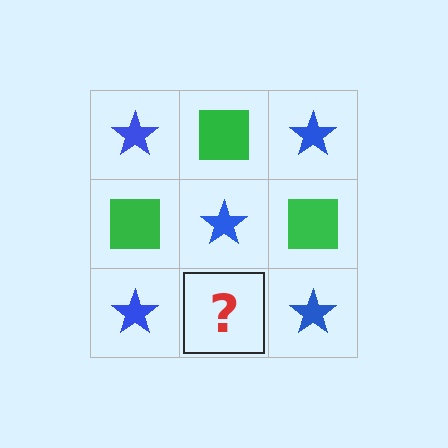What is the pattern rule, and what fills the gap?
The rule is that it alternates blue star and green square in a checkerboard pattern. The gap should be filled with a green square.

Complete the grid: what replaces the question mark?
The question mark should be replaced with a green square.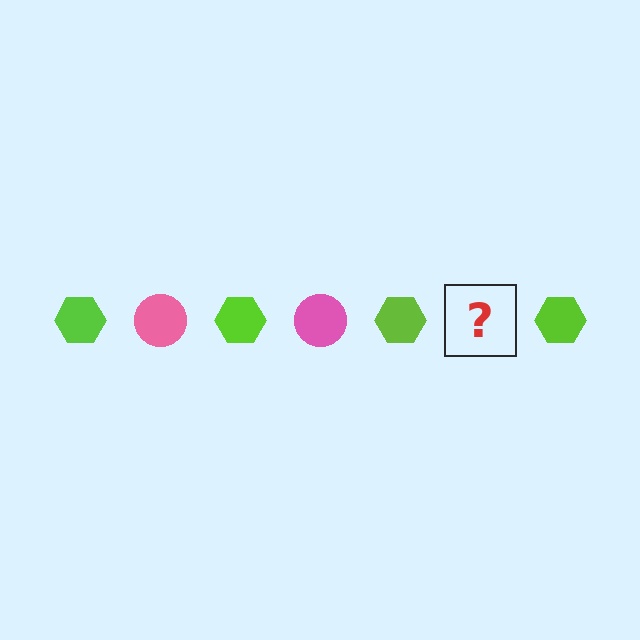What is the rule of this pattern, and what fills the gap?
The rule is that the pattern alternates between lime hexagon and pink circle. The gap should be filled with a pink circle.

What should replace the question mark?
The question mark should be replaced with a pink circle.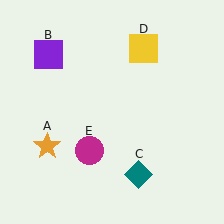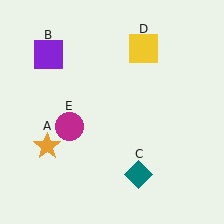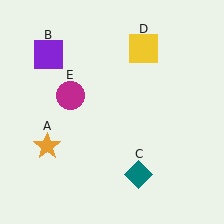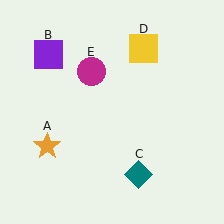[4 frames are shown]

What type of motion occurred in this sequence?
The magenta circle (object E) rotated clockwise around the center of the scene.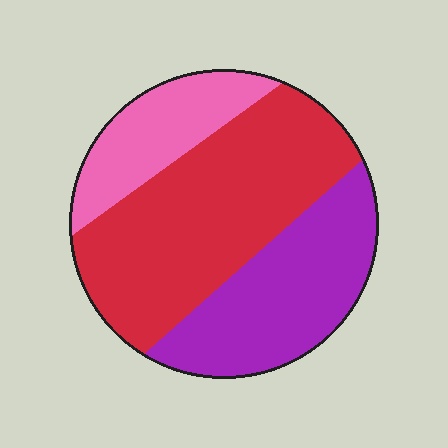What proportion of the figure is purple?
Purple takes up about one third (1/3) of the figure.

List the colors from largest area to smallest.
From largest to smallest: red, purple, pink.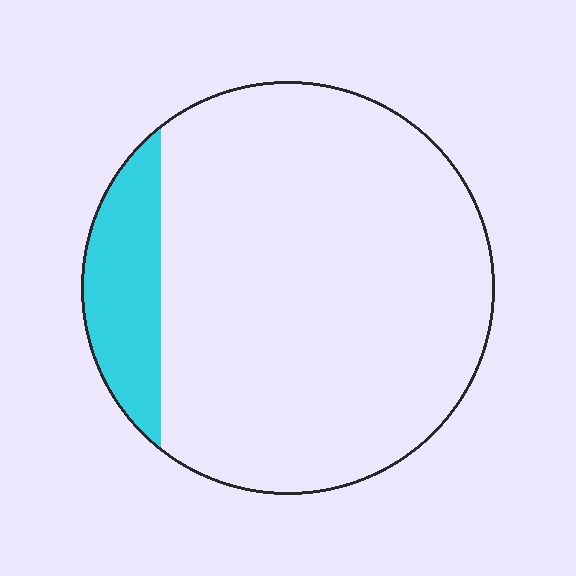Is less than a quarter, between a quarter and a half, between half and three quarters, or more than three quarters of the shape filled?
Less than a quarter.